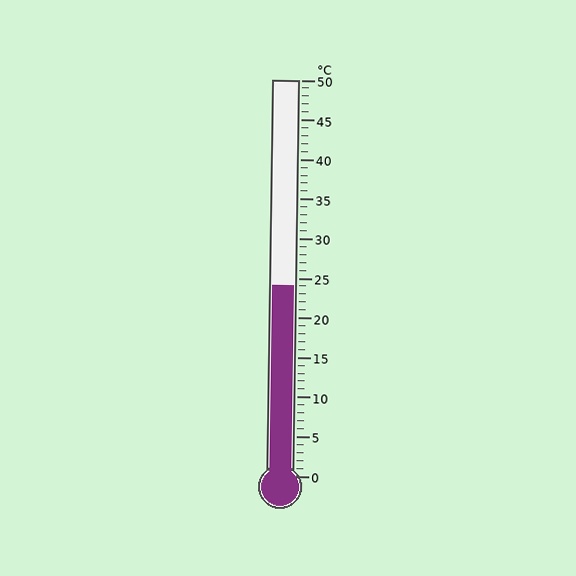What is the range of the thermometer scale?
The thermometer scale ranges from 0°C to 50°C.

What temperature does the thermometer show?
The thermometer shows approximately 24°C.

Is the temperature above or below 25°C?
The temperature is below 25°C.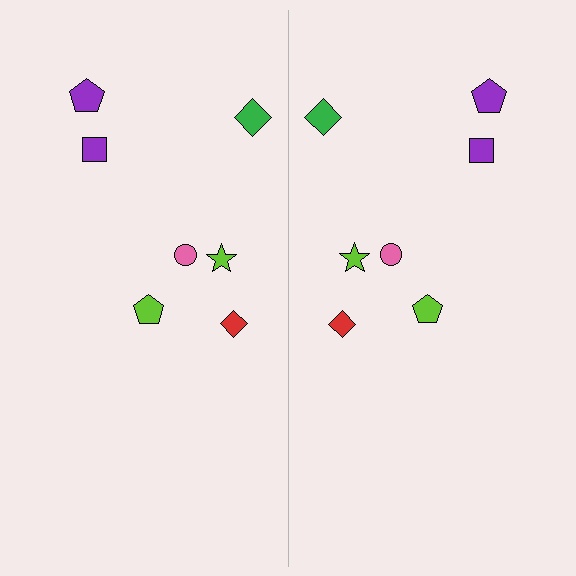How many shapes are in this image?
There are 14 shapes in this image.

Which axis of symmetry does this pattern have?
The pattern has a vertical axis of symmetry running through the center of the image.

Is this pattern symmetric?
Yes, this pattern has bilateral (reflection) symmetry.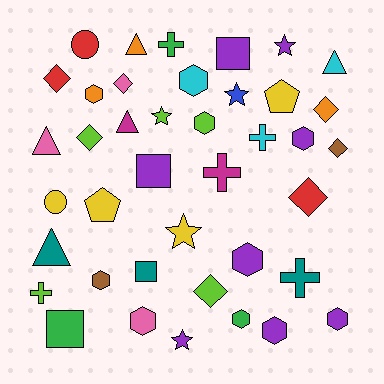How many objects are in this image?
There are 40 objects.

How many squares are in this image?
There are 4 squares.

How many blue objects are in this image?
There is 1 blue object.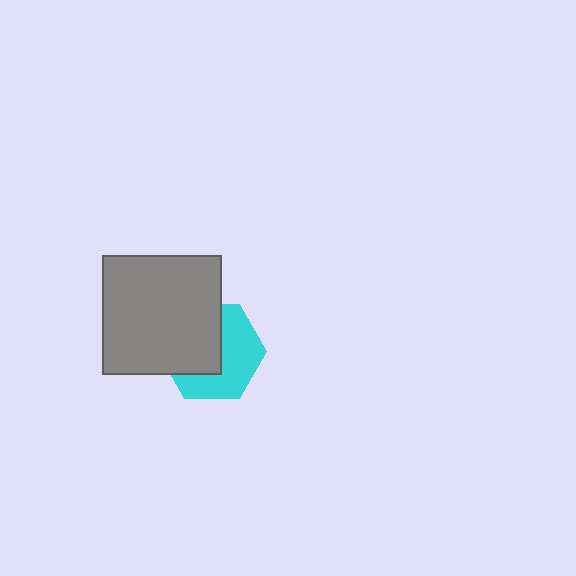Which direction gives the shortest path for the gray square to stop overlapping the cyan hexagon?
Moving toward the upper-left gives the shortest separation.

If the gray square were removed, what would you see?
You would see the complete cyan hexagon.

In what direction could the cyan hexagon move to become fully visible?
The cyan hexagon could move toward the lower-right. That would shift it out from behind the gray square entirely.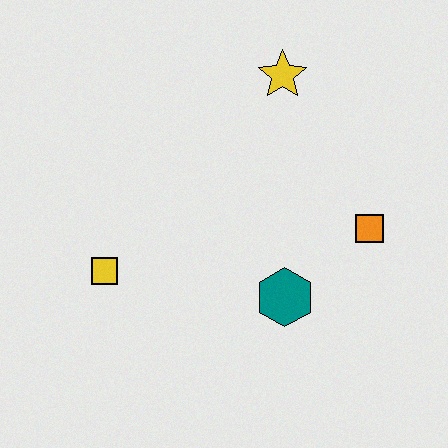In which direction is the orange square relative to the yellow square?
The orange square is to the right of the yellow square.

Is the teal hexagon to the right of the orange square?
No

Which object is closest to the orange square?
The teal hexagon is closest to the orange square.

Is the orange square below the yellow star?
Yes